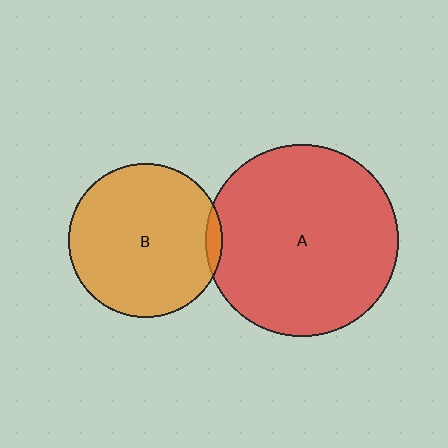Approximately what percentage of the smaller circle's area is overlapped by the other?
Approximately 5%.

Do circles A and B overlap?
Yes.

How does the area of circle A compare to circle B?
Approximately 1.6 times.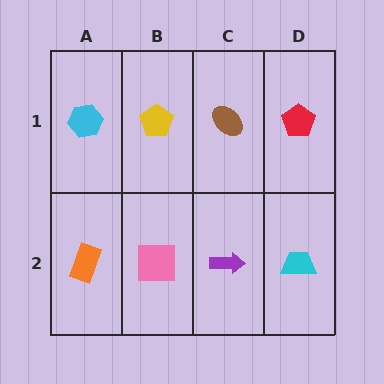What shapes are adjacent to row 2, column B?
A yellow pentagon (row 1, column B), an orange rectangle (row 2, column A), a purple arrow (row 2, column C).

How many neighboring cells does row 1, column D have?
2.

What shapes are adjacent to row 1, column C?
A purple arrow (row 2, column C), a yellow pentagon (row 1, column B), a red pentagon (row 1, column D).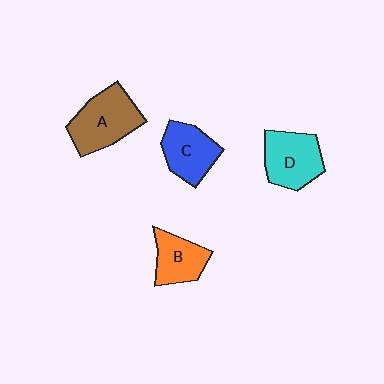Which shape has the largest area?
Shape A (brown).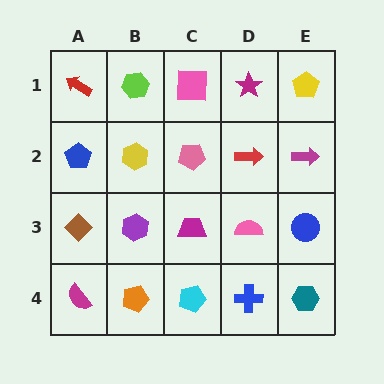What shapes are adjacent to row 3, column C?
A pink pentagon (row 2, column C), a cyan pentagon (row 4, column C), a purple hexagon (row 3, column B), a pink semicircle (row 3, column D).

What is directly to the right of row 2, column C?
A red arrow.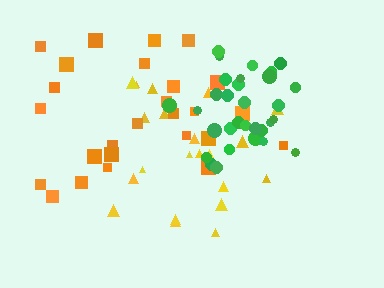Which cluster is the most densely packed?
Green.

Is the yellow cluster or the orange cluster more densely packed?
Yellow.